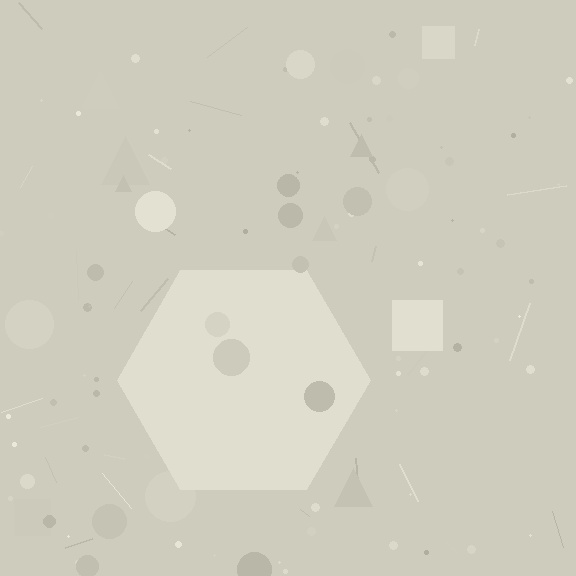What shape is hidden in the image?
A hexagon is hidden in the image.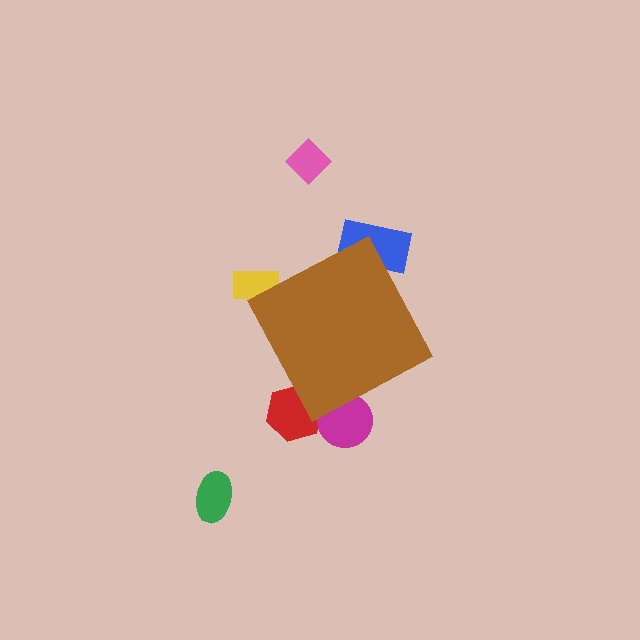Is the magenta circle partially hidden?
Yes, the magenta circle is partially hidden behind the brown diamond.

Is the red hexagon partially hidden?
Yes, the red hexagon is partially hidden behind the brown diamond.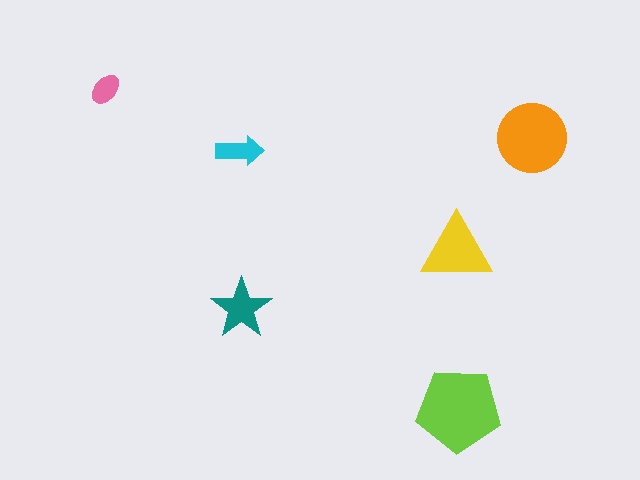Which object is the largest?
The lime pentagon.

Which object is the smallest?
The pink ellipse.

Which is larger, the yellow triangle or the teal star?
The yellow triangle.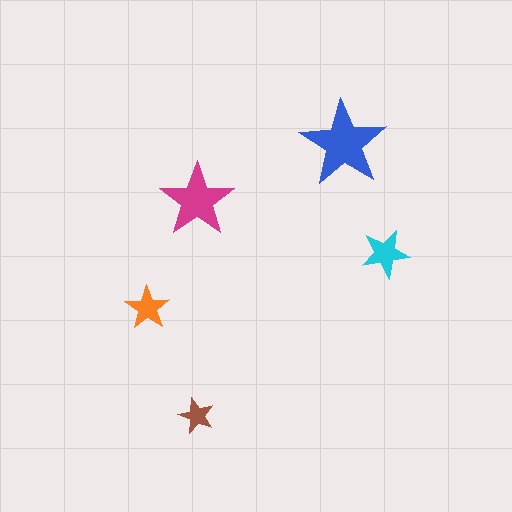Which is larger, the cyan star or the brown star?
The cyan one.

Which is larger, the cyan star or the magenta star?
The magenta one.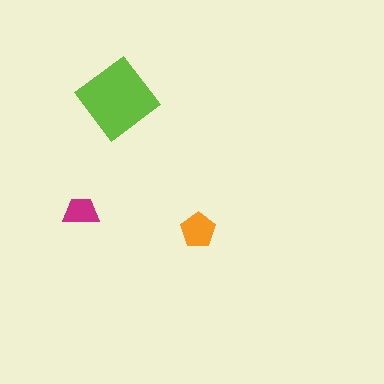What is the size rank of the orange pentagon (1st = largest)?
2nd.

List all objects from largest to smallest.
The lime diamond, the orange pentagon, the magenta trapezoid.